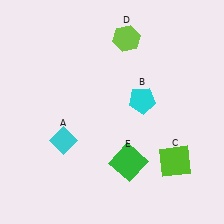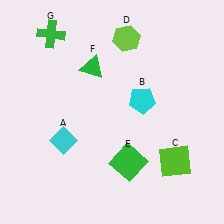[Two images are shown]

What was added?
A green triangle (F), a green cross (G) were added in Image 2.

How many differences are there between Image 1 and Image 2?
There are 2 differences between the two images.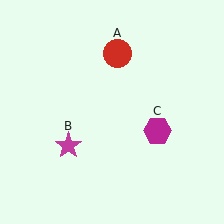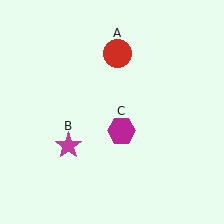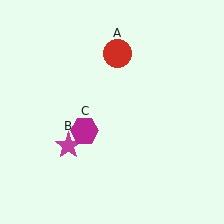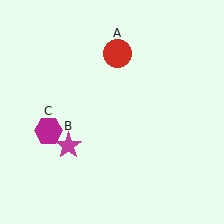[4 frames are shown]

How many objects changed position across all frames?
1 object changed position: magenta hexagon (object C).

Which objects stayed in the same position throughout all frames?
Red circle (object A) and magenta star (object B) remained stationary.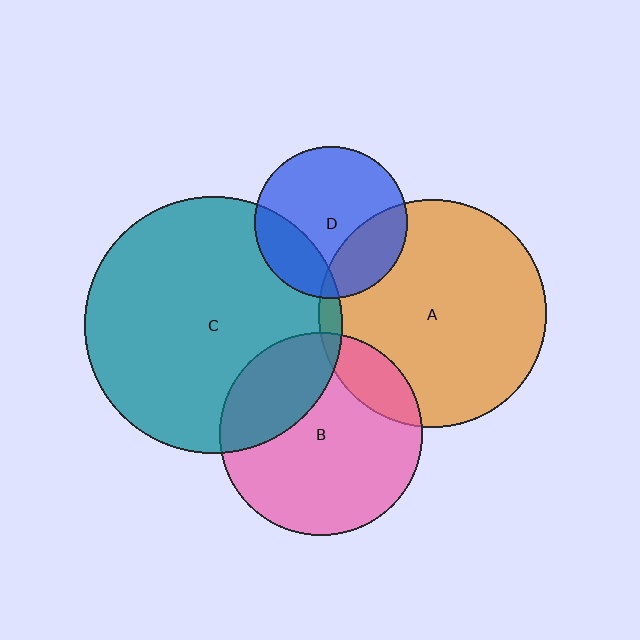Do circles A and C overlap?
Yes.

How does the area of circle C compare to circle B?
Approximately 1.6 times.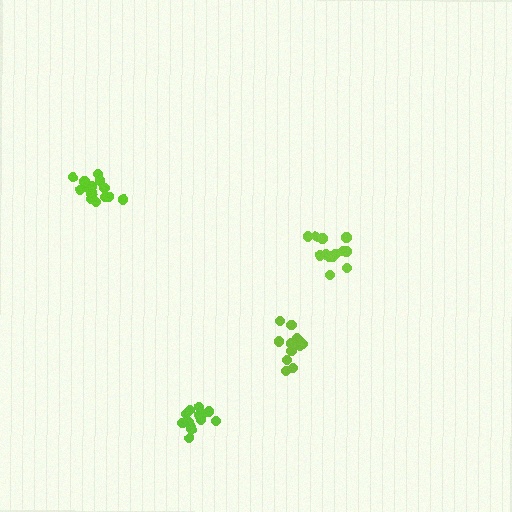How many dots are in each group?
Group 1: 14 dots, Group 2: 16 dots, Group 3: 17 dots, Group 4: 14 dots (61 total).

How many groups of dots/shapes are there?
There are 4 groups.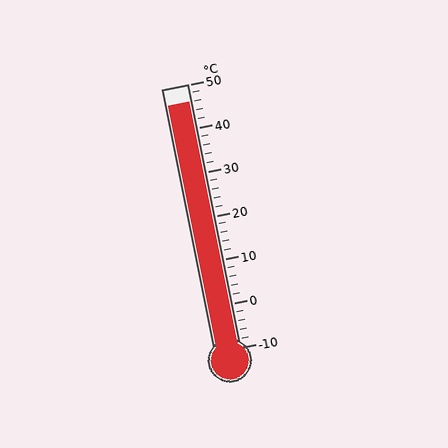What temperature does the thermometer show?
The thermometer shows approximately 46°C.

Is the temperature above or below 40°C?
The temperature is above 40°C.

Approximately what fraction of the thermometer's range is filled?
The thermometer is filled to approximately 95% of its range.